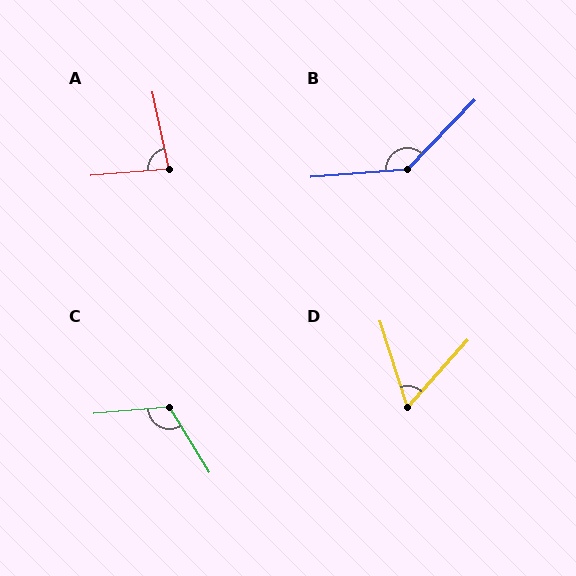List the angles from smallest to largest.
D (59°), A (83°), C (117°), B (138°).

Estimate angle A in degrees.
Approximately 83 degrees.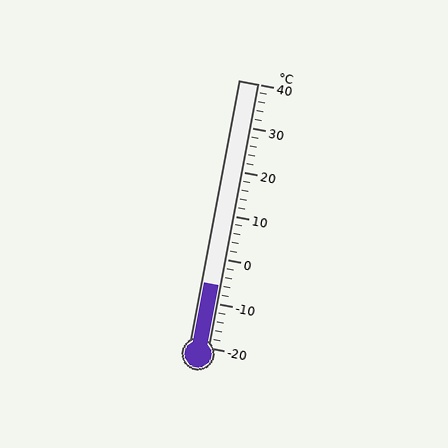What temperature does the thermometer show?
The thermometer shows approximately -6°C.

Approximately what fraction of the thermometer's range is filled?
The thermometer is filled to approximately 25% of its range.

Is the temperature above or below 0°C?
The temperature is below 0°C.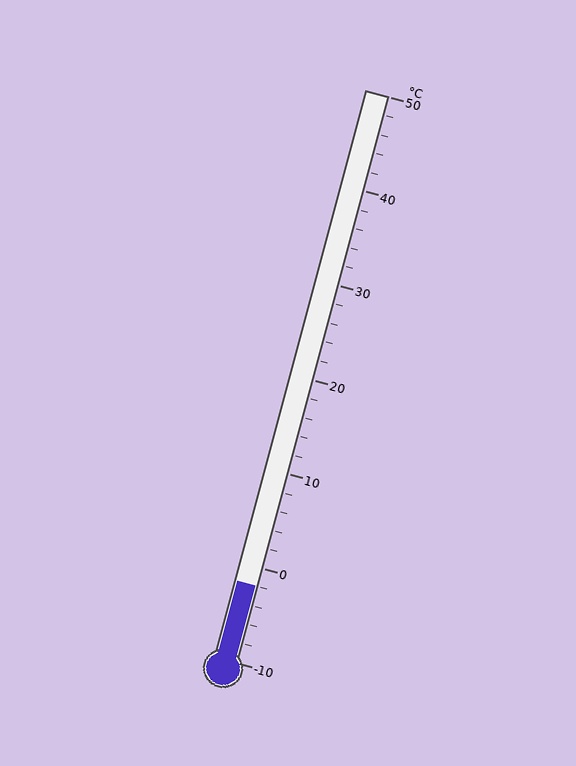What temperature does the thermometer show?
The thermometer shows approximately -2°C.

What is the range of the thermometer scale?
The thermometer scale ranges from -10°C to 50°C.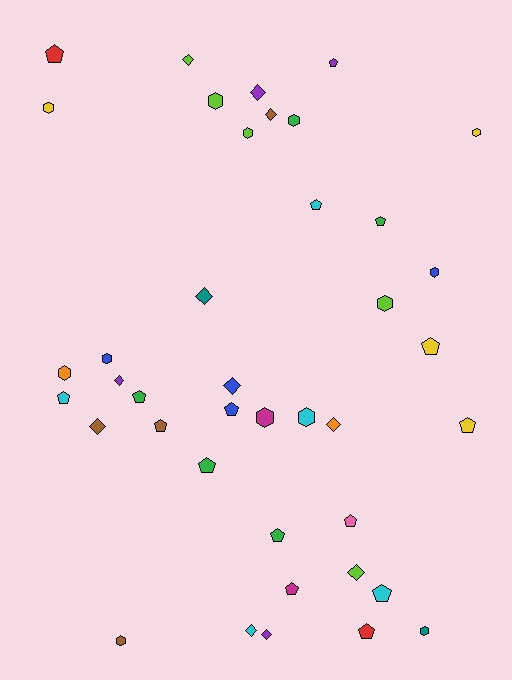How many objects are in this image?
There are 40 objects.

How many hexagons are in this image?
There are 13 hexagons.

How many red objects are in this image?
There are 2 red objects.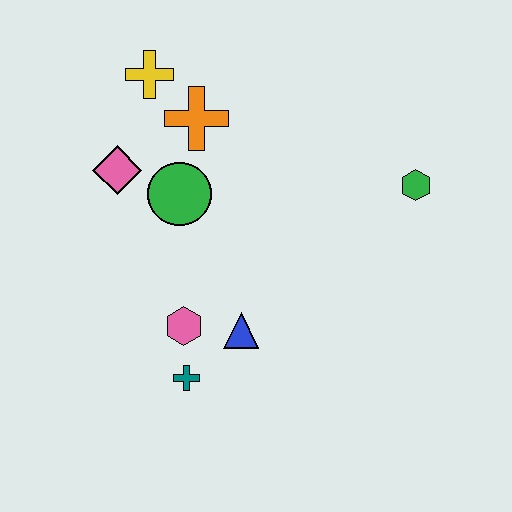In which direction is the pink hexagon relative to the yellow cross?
The pink hexagon is below the yellow cross.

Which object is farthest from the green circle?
The green hexagon is farthest from the green circle.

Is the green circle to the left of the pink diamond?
No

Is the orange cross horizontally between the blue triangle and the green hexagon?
No